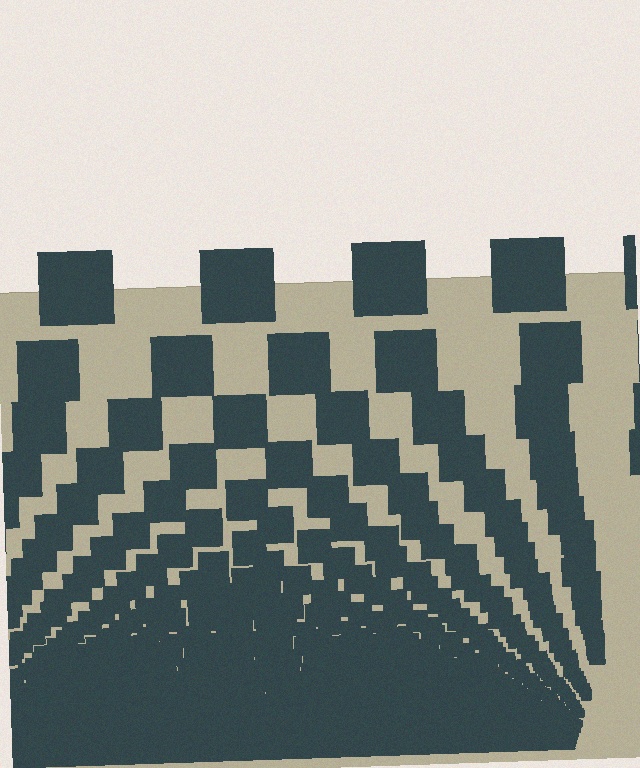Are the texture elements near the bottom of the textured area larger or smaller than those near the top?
Smaller. The gradient is inverted — elements near the bottom are smaller and denser.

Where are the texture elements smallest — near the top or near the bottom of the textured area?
Near the bottom.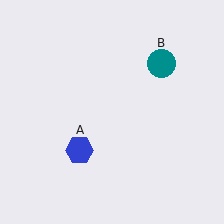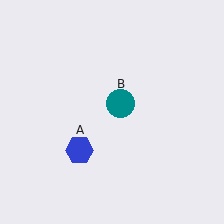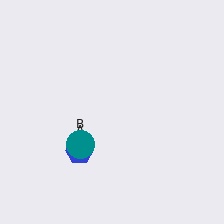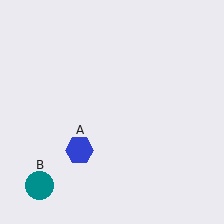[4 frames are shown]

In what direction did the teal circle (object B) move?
The teal circle (object B) moved down and to the left.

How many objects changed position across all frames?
1 object changed position: teal circle (object B).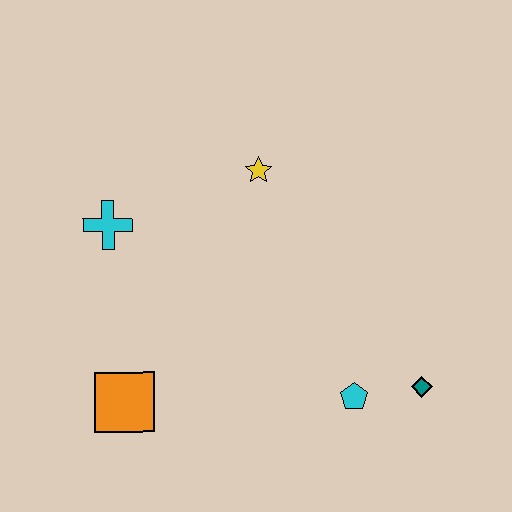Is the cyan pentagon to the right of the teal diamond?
No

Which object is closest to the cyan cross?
The yellow star is closest to the cyan cross.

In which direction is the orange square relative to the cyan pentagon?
The orange square is to the left of the cyan pentagon.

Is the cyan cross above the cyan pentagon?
Yes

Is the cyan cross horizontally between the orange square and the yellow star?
No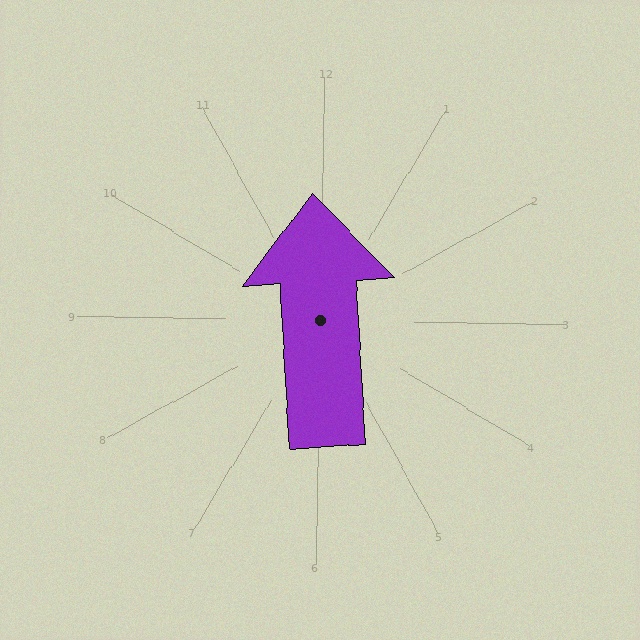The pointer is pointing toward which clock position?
Roughly 12 o'clock.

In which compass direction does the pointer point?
North.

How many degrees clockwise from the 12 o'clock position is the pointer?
Approximately 356 degrees.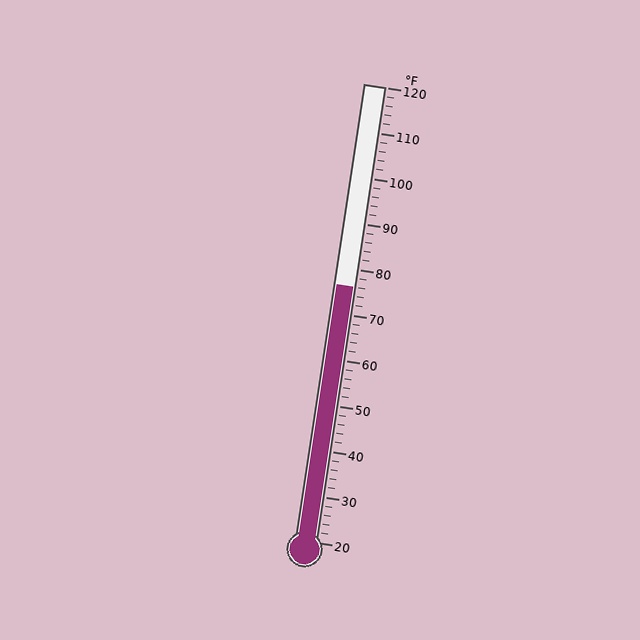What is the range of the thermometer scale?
The thermometer scale ranges from 20°F to 120°F.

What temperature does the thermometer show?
The thermometer shows approximately 76°F.